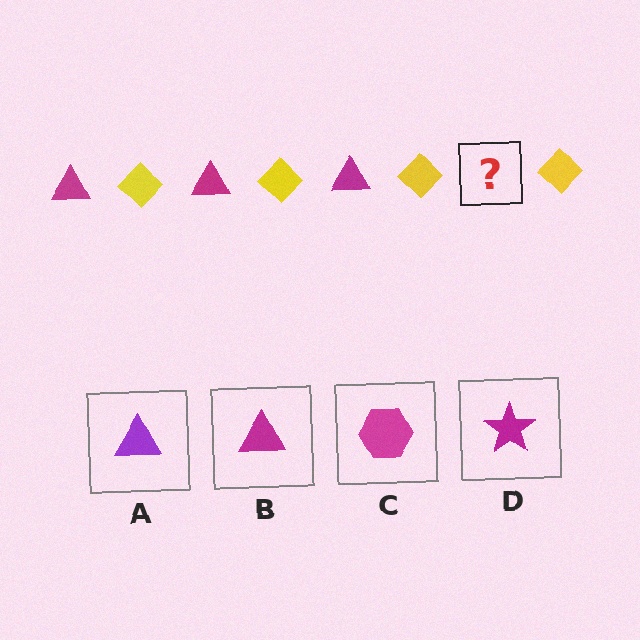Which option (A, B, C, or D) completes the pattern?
B.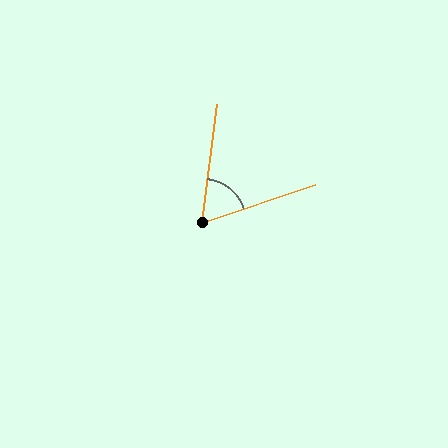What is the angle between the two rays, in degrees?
Approximately 65 degrees.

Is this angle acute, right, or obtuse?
It is acute.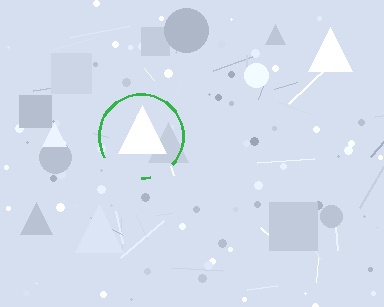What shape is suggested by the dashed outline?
The dashed outline suggests a circle.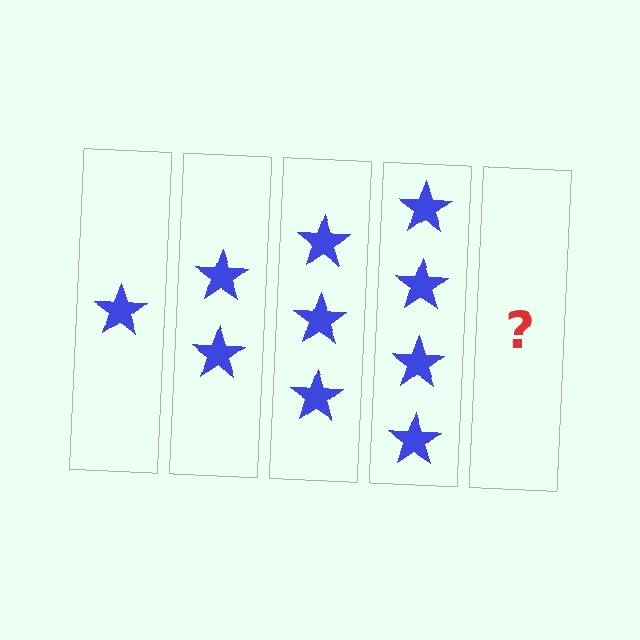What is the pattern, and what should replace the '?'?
The pattern is that each step adds one more star. The '?' should be 5 stars.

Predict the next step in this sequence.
The next step is 5 stars.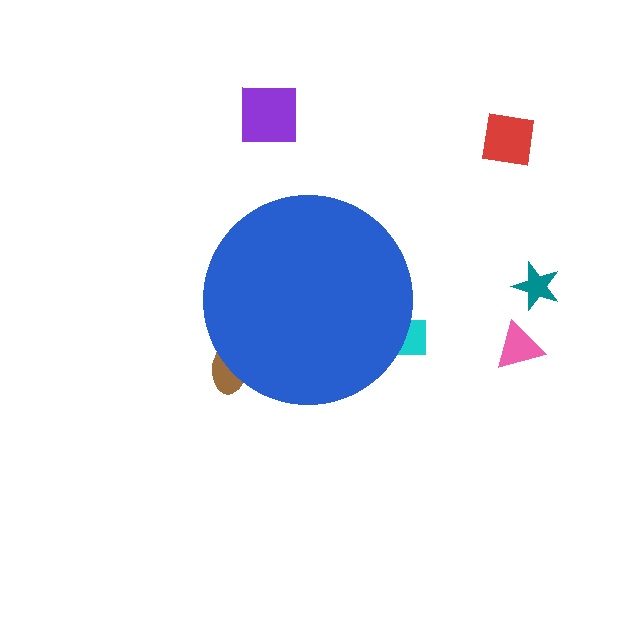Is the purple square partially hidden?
No, the purple square is fully visible.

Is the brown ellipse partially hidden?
Yes, the brown ellipse is partially hidden behind the blue circle.